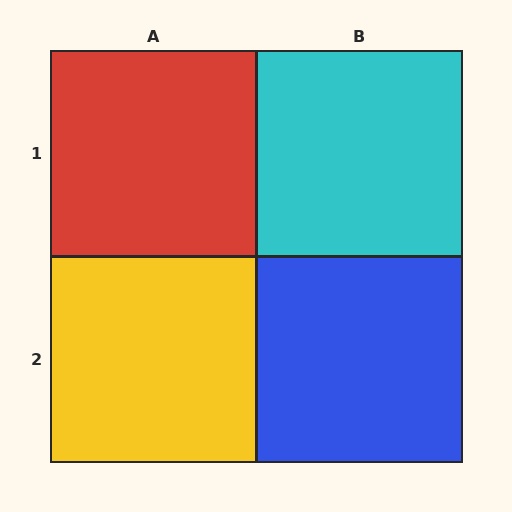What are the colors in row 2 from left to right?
Yellow, blue.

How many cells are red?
1 cell is red.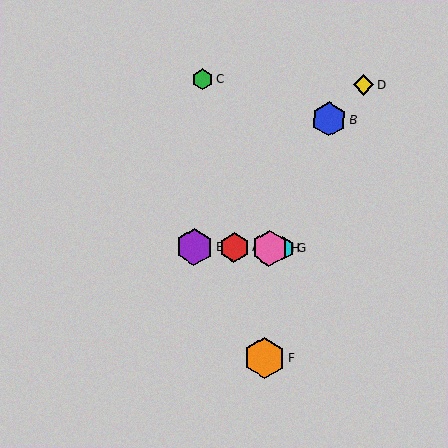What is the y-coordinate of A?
Object A is at y≈248.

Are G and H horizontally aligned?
Yes, both are at y≈248.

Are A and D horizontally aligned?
No, A is at y≈248 and D is at y≈85.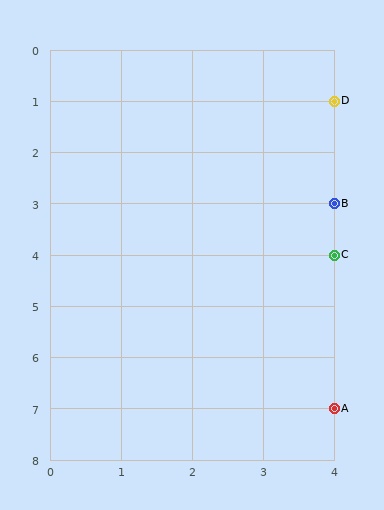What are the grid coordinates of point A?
Point A is at grid coordinates (4, 7).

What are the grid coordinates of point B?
Point B is at grid coordinates (4, 3).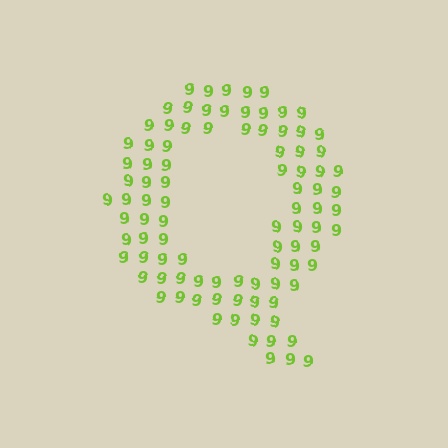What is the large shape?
The large shape is the letter Q.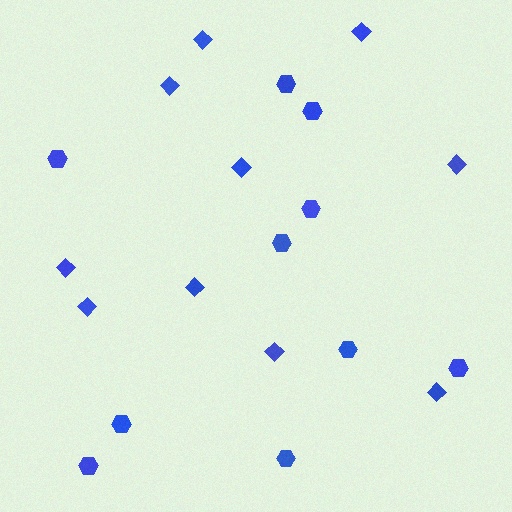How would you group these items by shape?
There are 2 groups: one group of diamonds (10) and one group of hexagons (10).